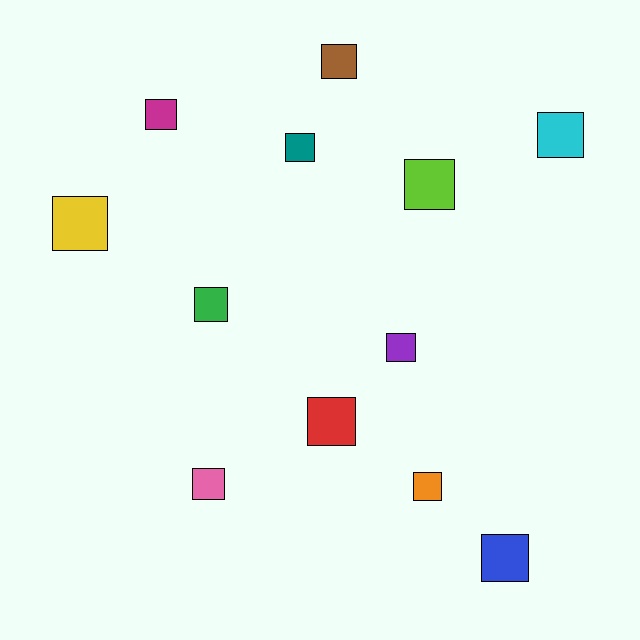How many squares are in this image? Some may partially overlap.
There are 12 squares.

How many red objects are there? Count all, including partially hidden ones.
There is 1 red object.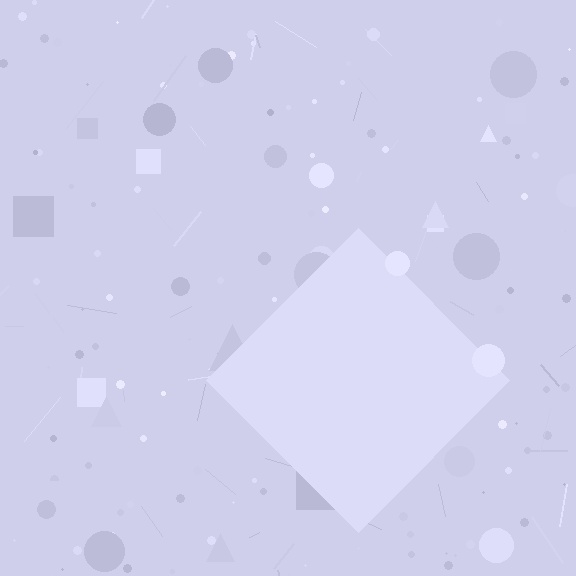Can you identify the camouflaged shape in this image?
The camouflaged shape is a diamond.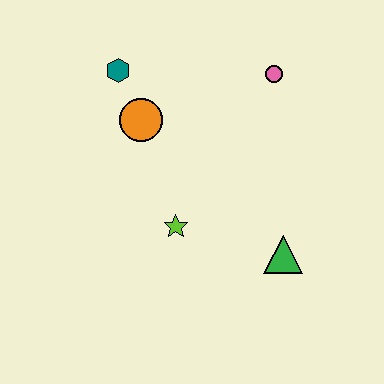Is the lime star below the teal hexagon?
Yes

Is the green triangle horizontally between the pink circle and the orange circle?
No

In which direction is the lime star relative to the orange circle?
The lime star is below the orange circle.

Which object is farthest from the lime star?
The pink circle is farthest from the lime star.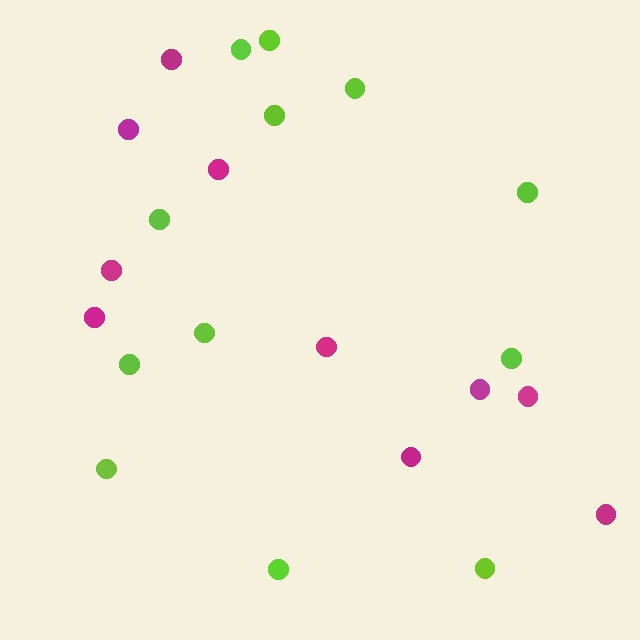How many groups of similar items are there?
There are 2 groups: one group of lime circles (12) and one group of magenta circles (10).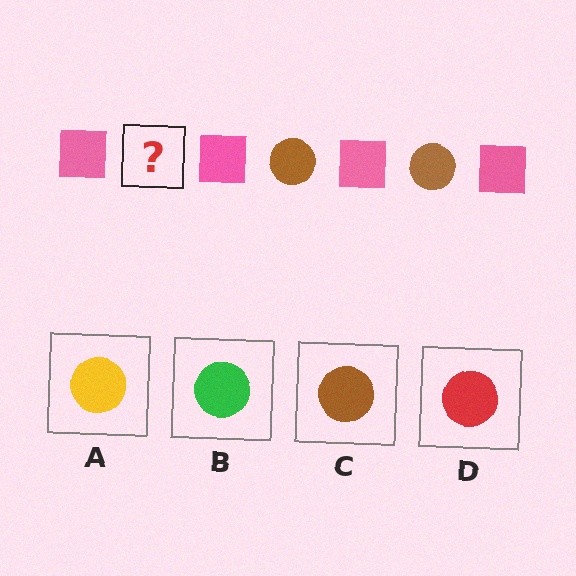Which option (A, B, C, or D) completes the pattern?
C.